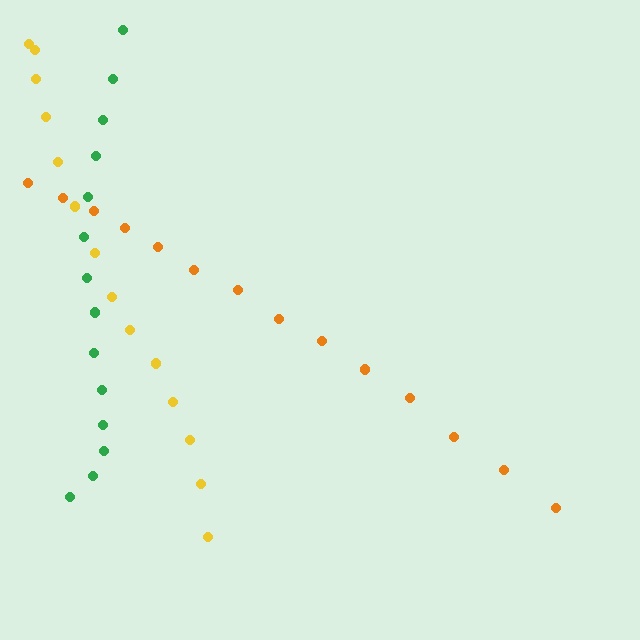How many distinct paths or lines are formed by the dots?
There are 3 distinct paths.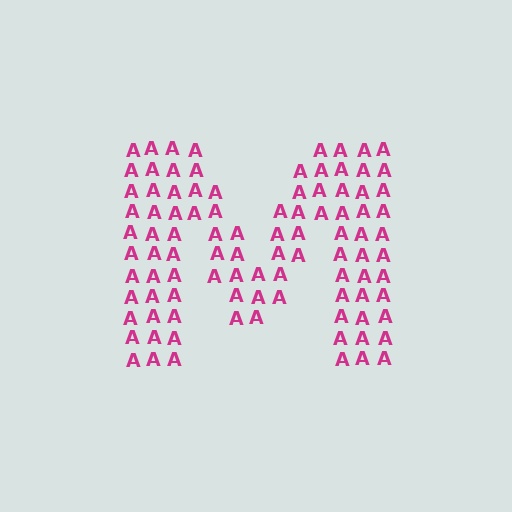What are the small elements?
The small elements are letter A's.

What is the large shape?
The large shape is the letter M.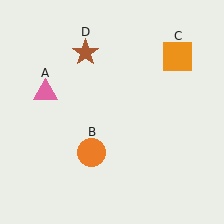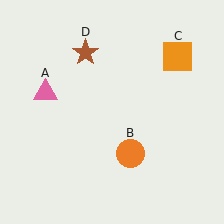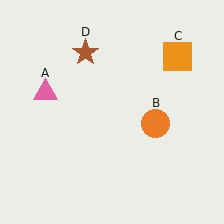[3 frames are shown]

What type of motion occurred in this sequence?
The orange circle (object B) rotated counterclockwise around the center of the scene.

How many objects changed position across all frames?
1 object changed position: orange circle (object B).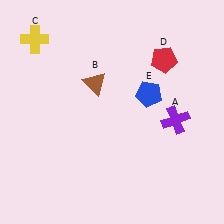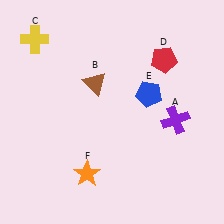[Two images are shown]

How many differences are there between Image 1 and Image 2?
There is 1 difference between the two images.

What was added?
An orange star (F) was added in Image 2.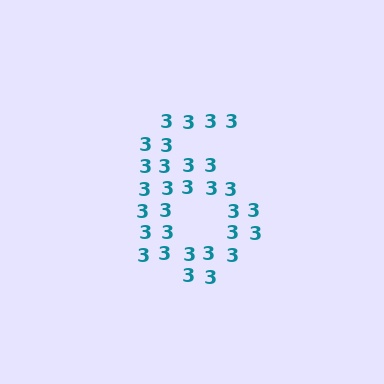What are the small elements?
The small elements are digit 3's.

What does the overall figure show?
The overall figure shows the digit 6.